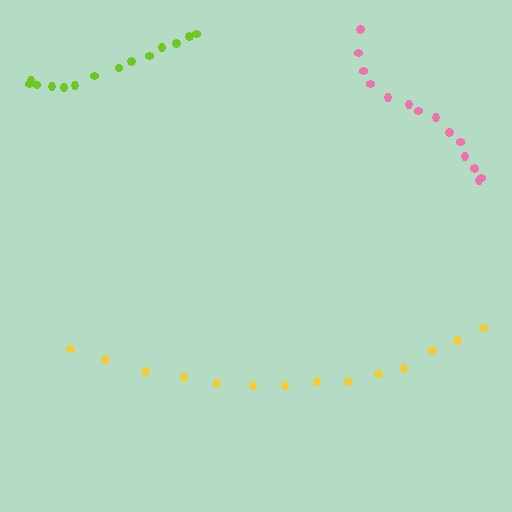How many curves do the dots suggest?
There are 3 distinct paths.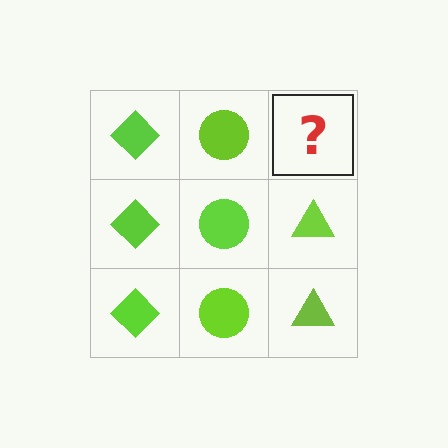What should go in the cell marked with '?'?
The missing cell should contain a lime triangle.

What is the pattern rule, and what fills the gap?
The rule is that each column has a consistent shape. The gap should be filled with a lime triangle.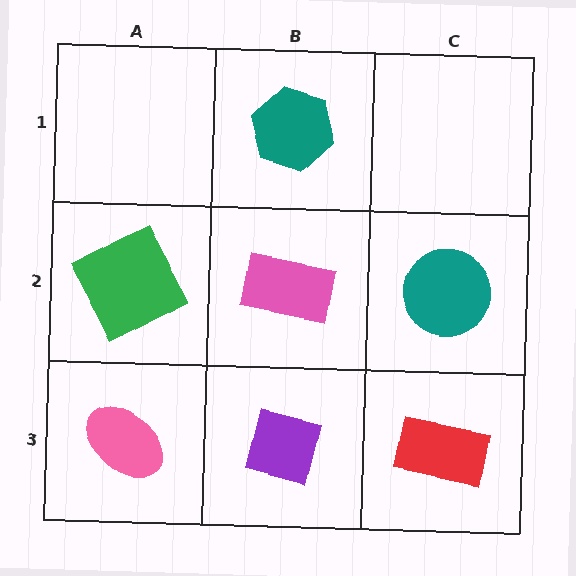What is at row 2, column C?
A teal circle.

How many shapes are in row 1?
1 shape.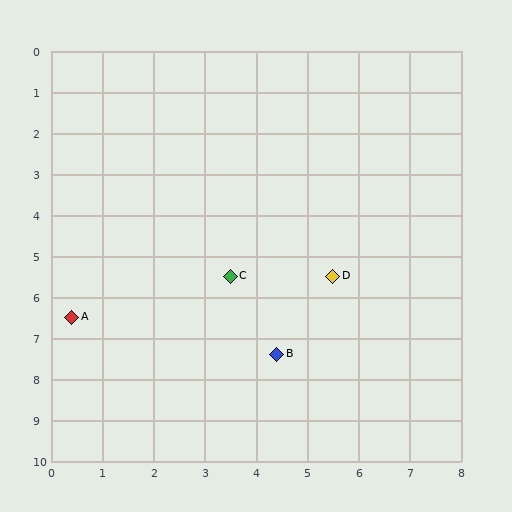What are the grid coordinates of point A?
Point A is at approximately (0.4, 6.5).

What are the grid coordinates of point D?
Point D is at approximately (5.5, 5.5).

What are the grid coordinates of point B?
Point B is at approximately (4.4, 7.4).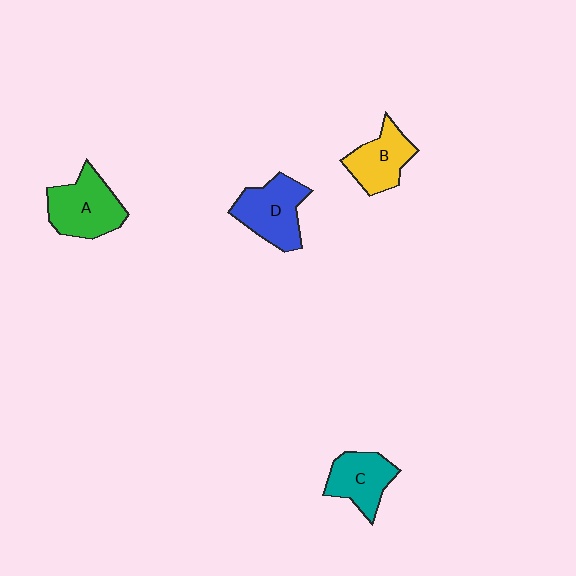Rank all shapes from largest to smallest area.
From largest to smallest: A (green), D (blue), B (yellow), C (teal).